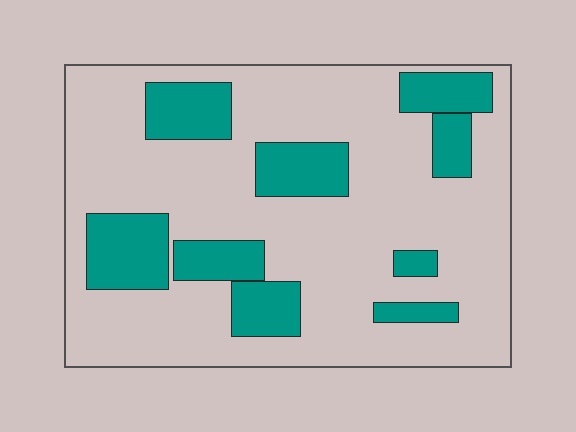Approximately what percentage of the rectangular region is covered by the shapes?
Approximately 25%.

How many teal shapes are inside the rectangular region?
9.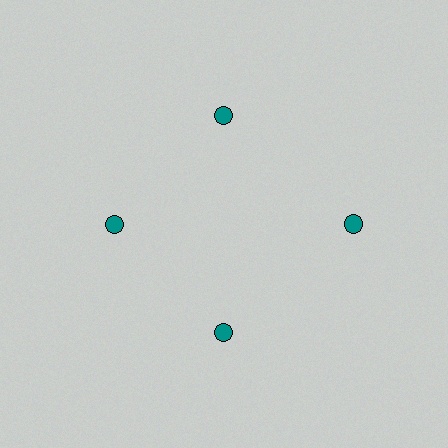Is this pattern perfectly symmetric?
No. The 4 teal circles are arranged in a ring, but one element near the 3 o'clock position is pushed outward from the center, breaking the 4-fold rotational symmetry.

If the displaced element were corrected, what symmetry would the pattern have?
It would have 4-fold rotational symmetry — the pattern would map onto itself every 90 degrees.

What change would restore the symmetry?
The symmetry would be restored by moving it inward, back onto the ring so that all 4 circles sit at equal angles and equal distance from the center.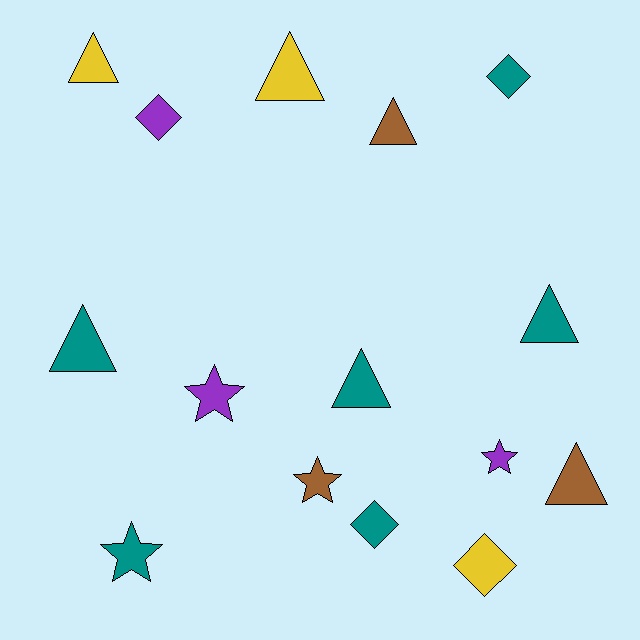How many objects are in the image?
There are 15 objects.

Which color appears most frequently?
Teal, with 6 objects.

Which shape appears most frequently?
Triangle, with 7 objects.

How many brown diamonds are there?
There are no brown diamonds.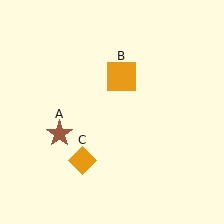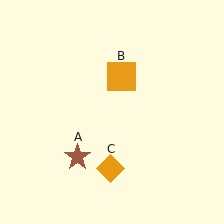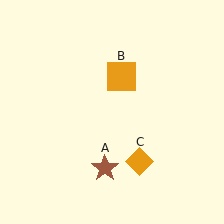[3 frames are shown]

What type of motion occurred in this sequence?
The brown star (object A), orange diamond (object C) rotated counterclockwise around the center of the scene.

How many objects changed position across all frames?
2 objects changed position: brown star (object A), orange diamond (object C).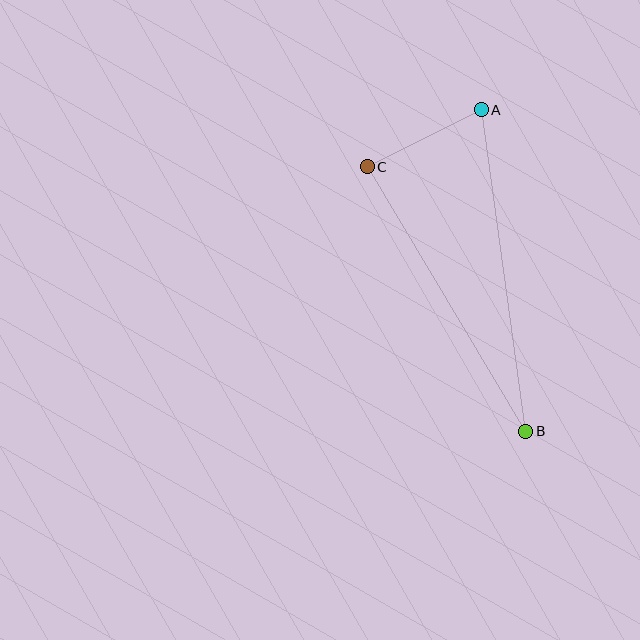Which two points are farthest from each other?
Points A and B are farthest from each other.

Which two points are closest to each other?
Points A and C are closest to each other.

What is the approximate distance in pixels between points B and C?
The distance between B and C is approximately 308 pixels.